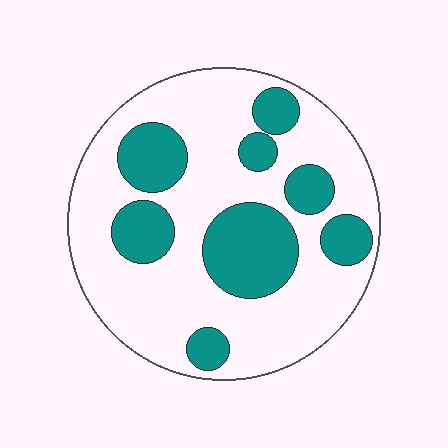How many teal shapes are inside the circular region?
8.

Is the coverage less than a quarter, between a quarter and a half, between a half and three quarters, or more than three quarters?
Between a quarter and a half.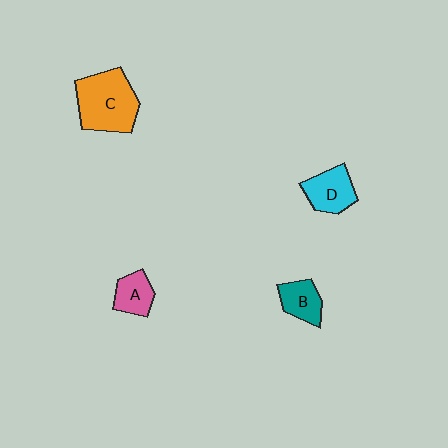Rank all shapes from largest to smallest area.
From largest to smallest: C (orange), D (cyan), B (teal), A (pink).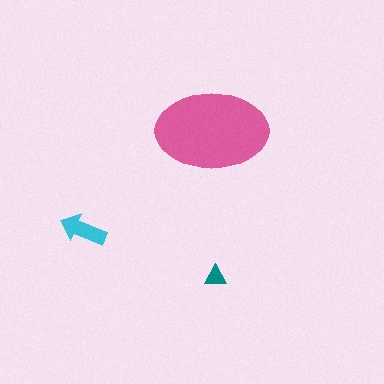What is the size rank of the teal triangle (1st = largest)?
3rd.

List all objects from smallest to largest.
The teal triangle, the cyan arrow, the pink ellipse.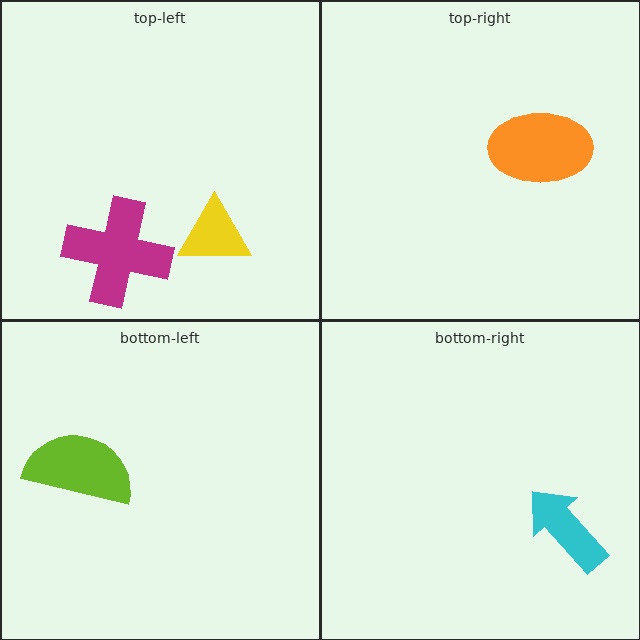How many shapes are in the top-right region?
1.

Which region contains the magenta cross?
The top-left region.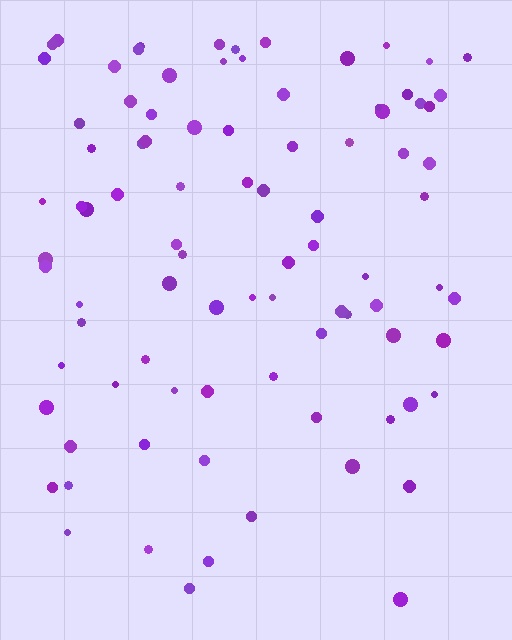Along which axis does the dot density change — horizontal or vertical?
Vertical.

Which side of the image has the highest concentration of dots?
The top.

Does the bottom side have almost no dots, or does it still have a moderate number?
Still a moderate number, just noticeably fewer than the top.